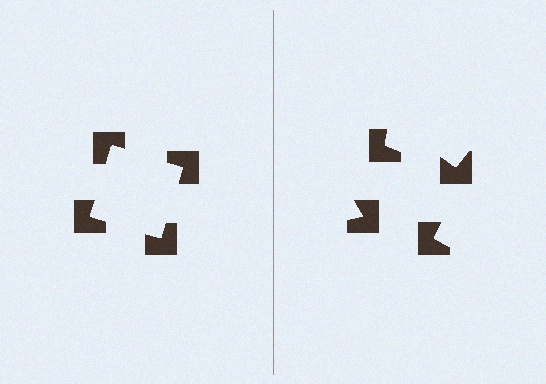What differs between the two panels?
The notched squares are positioned identically on both sides; only the wedge orientations differ. On the left they align to a square; on the right they are misaligned.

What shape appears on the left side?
An illusory square.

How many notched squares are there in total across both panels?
8 — 4 on each side.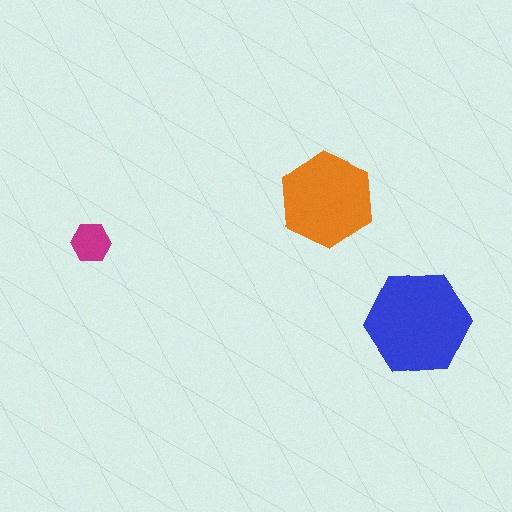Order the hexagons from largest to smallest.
the blue one, the orange one, the magenta one.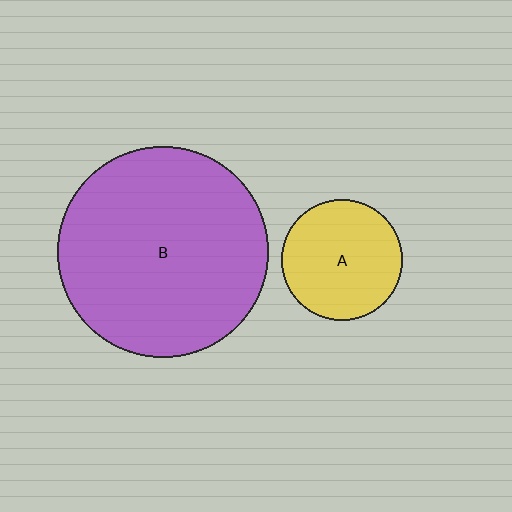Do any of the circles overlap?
No, none of the circles overlap.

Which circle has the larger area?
Circle B (purple).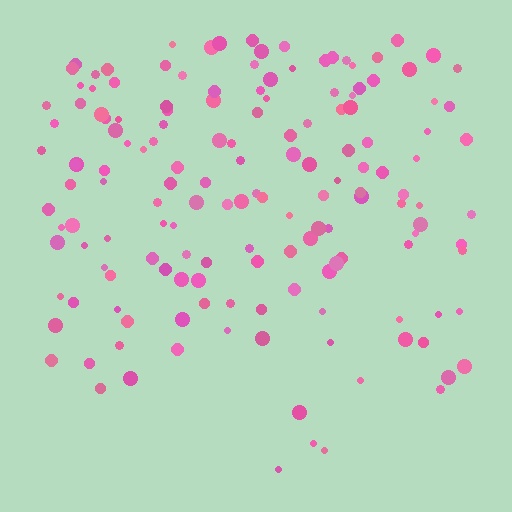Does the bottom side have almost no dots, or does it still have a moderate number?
Still a moderate number, just noticeably fewer than the top.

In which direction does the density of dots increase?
From bottom to top, with the top side densest.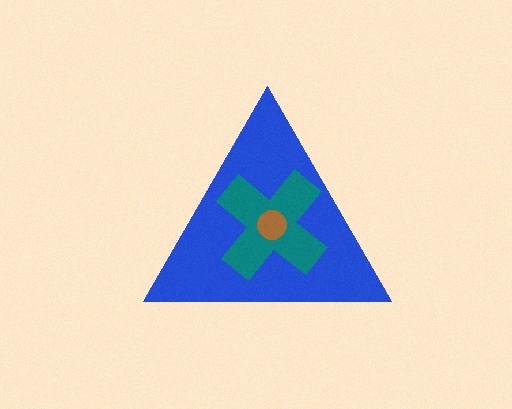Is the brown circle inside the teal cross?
Yes.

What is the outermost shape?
The blue triangle.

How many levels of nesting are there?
3.